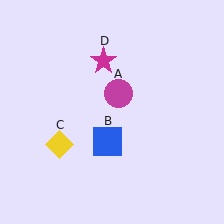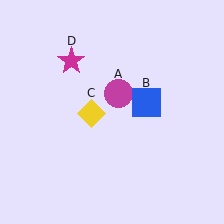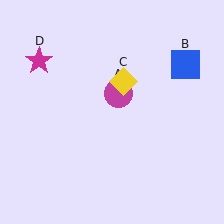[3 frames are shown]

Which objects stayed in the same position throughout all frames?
Magenta circle (object A) remained stationary.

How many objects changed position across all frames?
3 objects changed position: blue square (object B), yellow diamond (object C), magenta star (object D).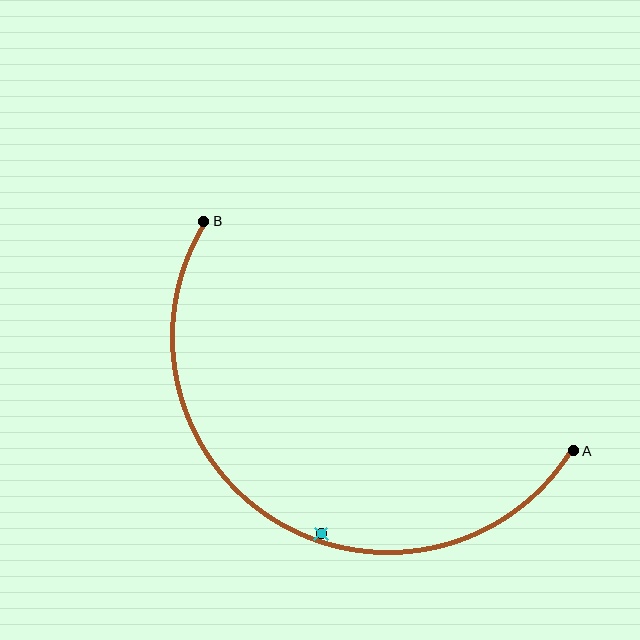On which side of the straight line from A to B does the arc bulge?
The arc bulges below the straight line connecting A and B.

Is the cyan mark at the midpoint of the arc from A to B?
No — the cyan mark does not lie on the arc at all. It sits slightly inside the curve.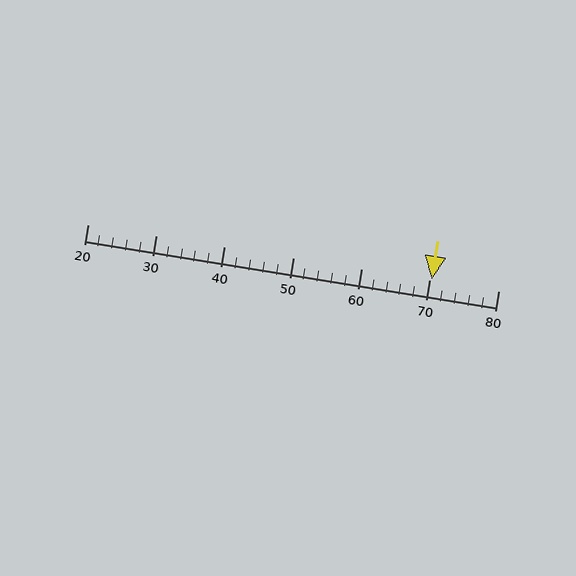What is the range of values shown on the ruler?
The ruler shows values from 20 to 80.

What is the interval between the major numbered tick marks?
The major tick marks are spaced 10 units apart.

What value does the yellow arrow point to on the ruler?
The yellow arrow points to approximately 70.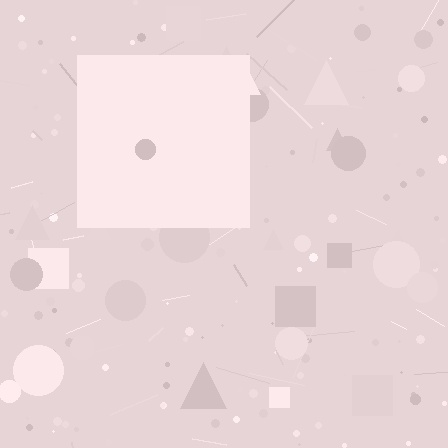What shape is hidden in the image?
A square is hidden in the image.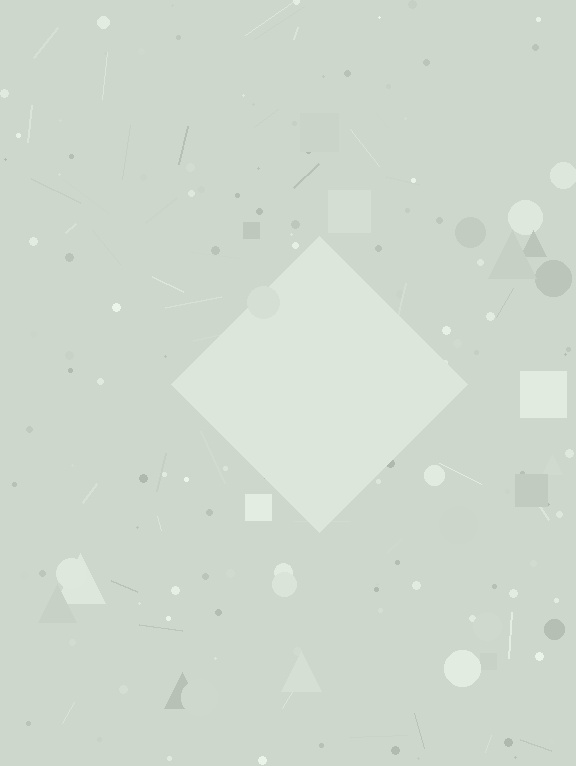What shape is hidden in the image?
A diamond is hidden in the image.